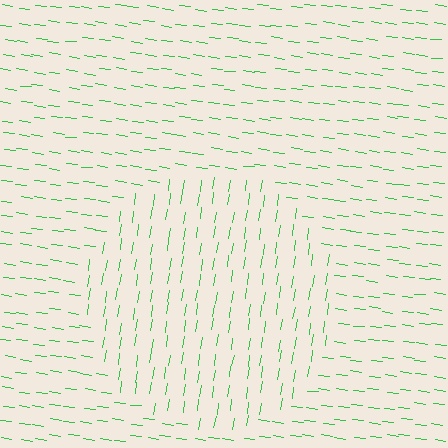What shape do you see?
I see a circle.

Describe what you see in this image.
The image is filled with small green line segments. A circle region in the image has lines oriented differently from the surrounding lines, creating a visible texture boundary.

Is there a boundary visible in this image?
Yes, there is a texture boundary formed by a change in line orientation.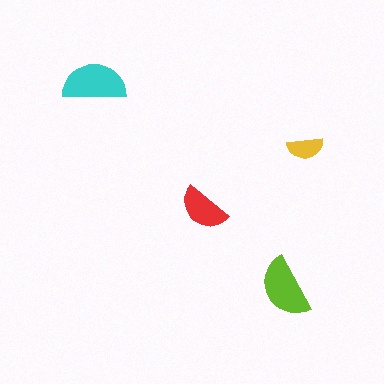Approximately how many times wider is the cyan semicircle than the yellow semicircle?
About 2 times wider.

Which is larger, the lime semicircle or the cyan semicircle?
The cyan one.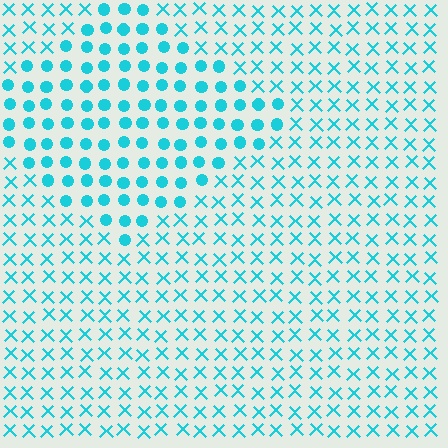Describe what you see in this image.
The image is filled with small cyan elements arranged in a uniform grid. A diamond-shaped region contains circles, while the surrounding area contains X marks. The boundary is defined purely by the change in element shape.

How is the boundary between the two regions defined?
The boundary is defined by a change in element shape: circles inside vs. X marks outside. All elements share the same color and spacing.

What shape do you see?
I see a diamond.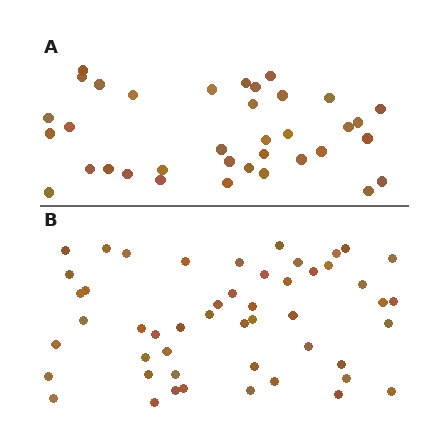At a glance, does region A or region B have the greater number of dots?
Region B (the bottom region) has more dots.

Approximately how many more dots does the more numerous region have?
Region B has approximately 15 more dots than region A.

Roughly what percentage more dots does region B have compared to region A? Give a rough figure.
About 40% more.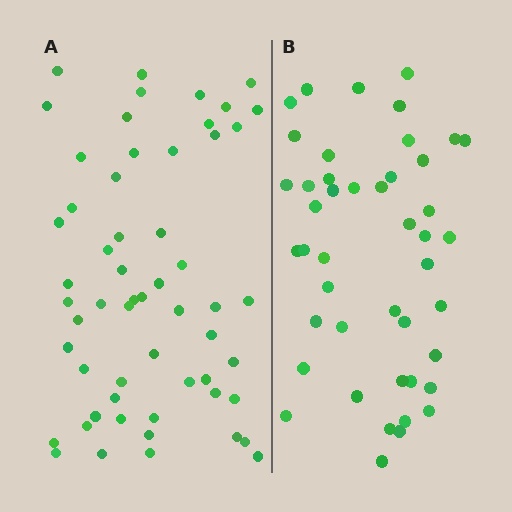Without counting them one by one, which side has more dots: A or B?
Region A (the left region) has more dots.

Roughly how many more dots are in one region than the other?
Region A has roughly 12 or so more dots than region B.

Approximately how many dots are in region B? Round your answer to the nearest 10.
About 40 dots. (The exact count is 45, which rounds to 40.)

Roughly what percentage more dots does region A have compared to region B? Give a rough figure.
About 25% more.